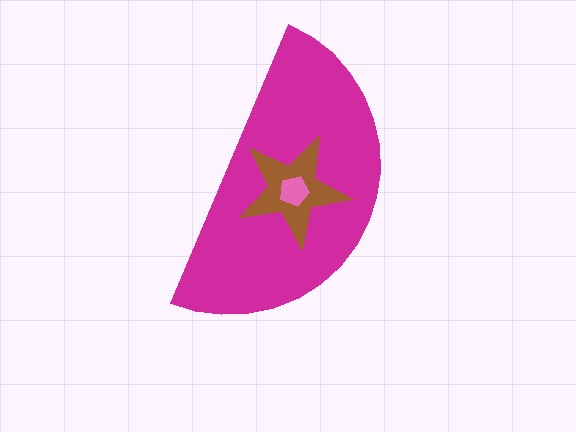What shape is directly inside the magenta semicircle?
The brown star.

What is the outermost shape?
The magenta semicircle.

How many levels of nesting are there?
3.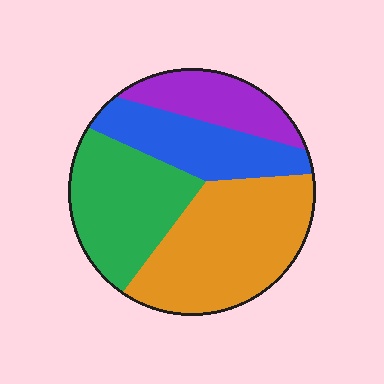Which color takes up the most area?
Orange, at roughly 35%.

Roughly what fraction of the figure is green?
Green covers about 25% of the figure.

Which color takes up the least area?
Purple, at roughly 15%.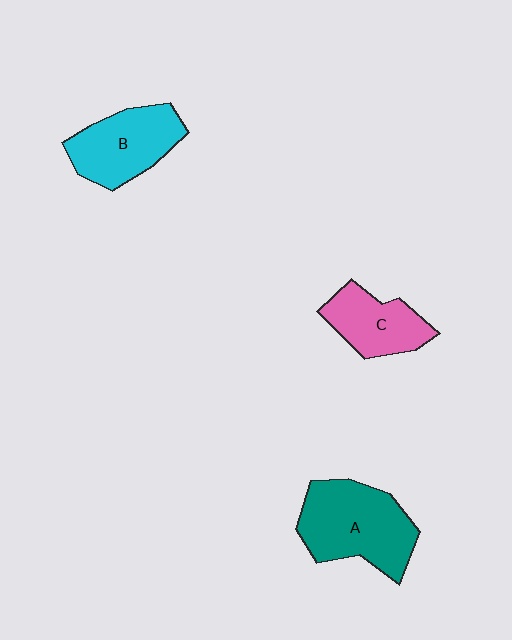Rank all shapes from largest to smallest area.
From largest to smallest: A (teal), B (cyan), C (pink).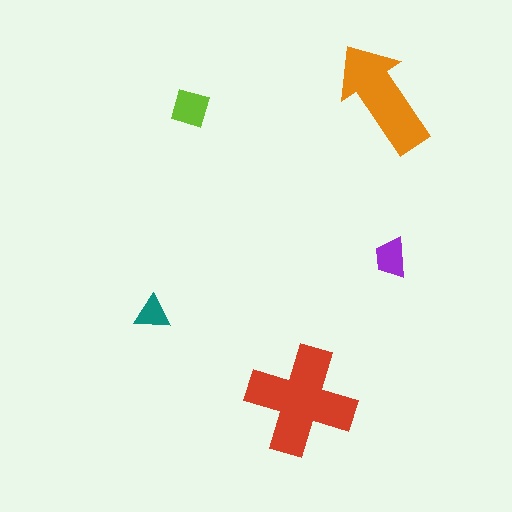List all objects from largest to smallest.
The red cross, the orange arrow, the lime diamond, the purple trapezoid, the teal triangle.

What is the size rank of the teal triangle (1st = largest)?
5th.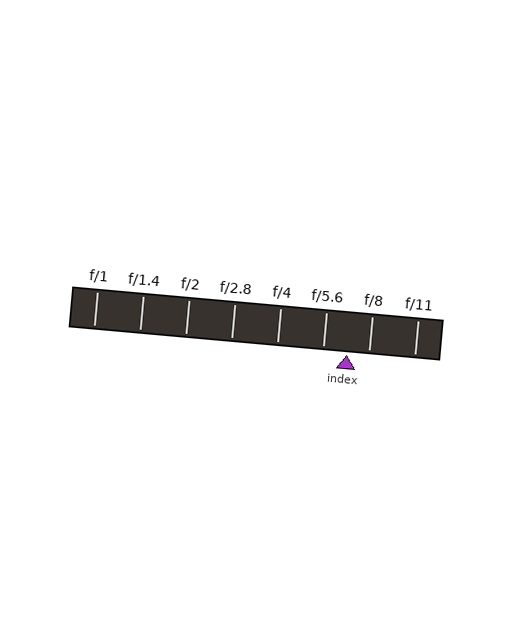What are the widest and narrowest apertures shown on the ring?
The widest aperture shown is f/1 and the narrowest is f/11.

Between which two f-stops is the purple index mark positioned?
The index mark is between f/5.6 and f/8.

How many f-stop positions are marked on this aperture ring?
There are 8 f-stop positions marked.